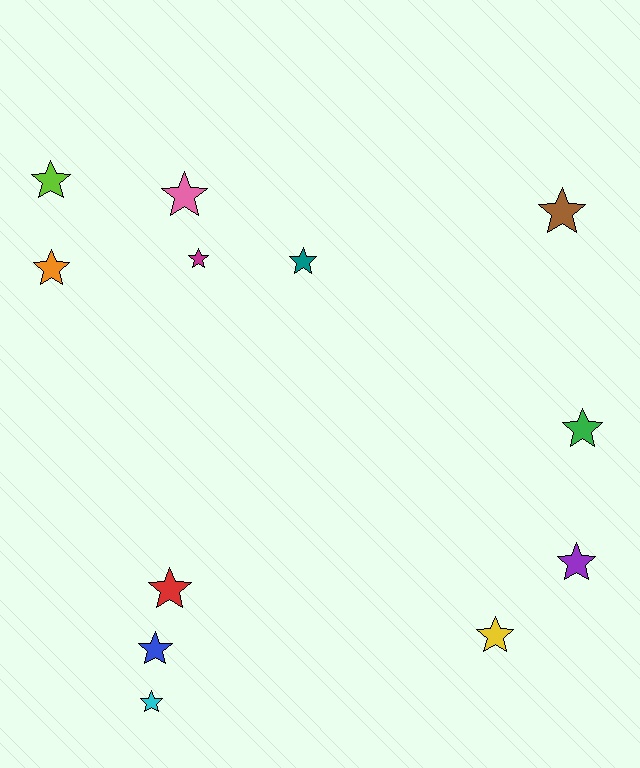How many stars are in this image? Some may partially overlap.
There are 12 stars.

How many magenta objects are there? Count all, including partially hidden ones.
There is 1 magenta object.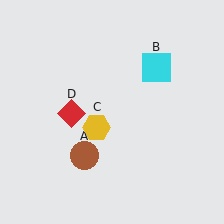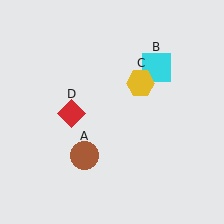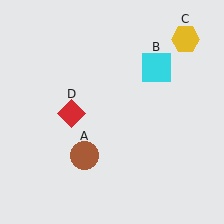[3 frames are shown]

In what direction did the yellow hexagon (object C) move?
The yellow hexagon (object C) moved up and to the right.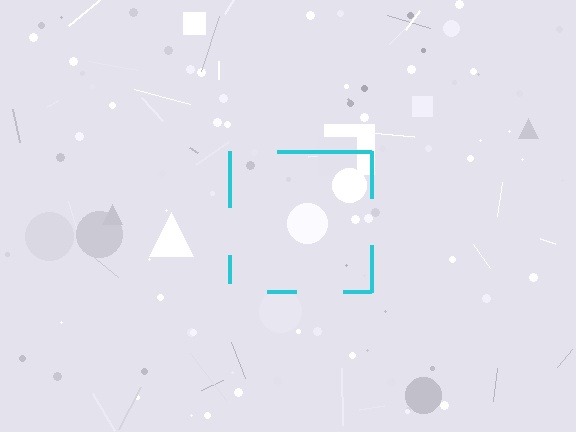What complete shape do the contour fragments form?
The contour fragments form a square.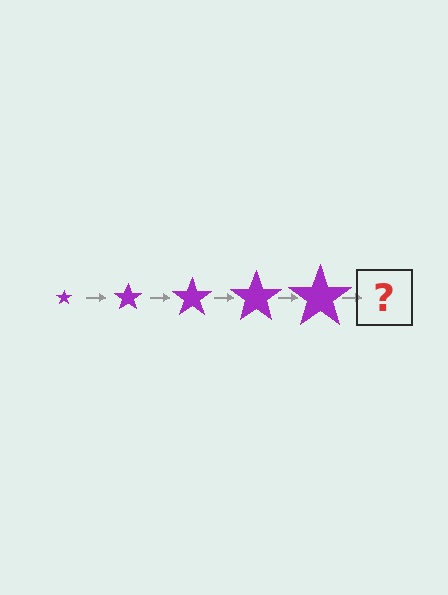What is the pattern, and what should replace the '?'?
The pattern is that the star gets progressively larger each step. The '?' should be a purple star, larger than the previous one.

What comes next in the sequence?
The next element should be a purple star, larger than the previous one.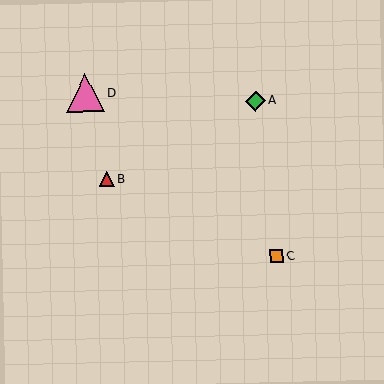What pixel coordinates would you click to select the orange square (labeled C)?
Click at (277, 256) to select the orange square C.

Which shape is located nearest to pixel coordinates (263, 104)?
The green diamond (labeled A) at (255, 101) is nearest to that location.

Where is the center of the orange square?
The center of the orange square is at (277, 256).